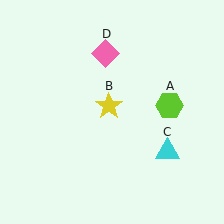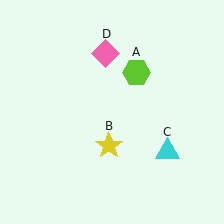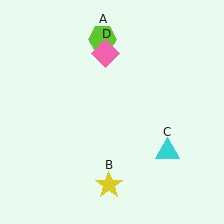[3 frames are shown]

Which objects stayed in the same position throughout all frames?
Cyan triangle (object C) and pink diamond (object D) remained stationary.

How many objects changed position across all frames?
2 objects changed position: lime hexagon (object A), yellow star (object B).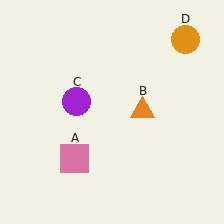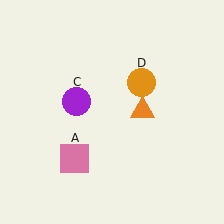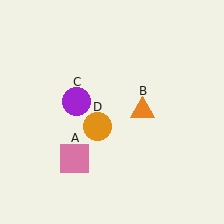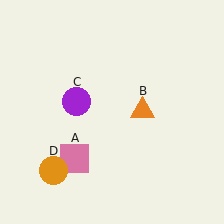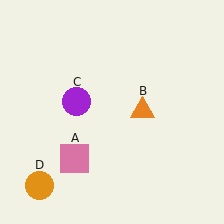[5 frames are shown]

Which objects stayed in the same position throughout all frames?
Pink square (object A) and orange triangle (object B) and purple circle (object C) remained stationary.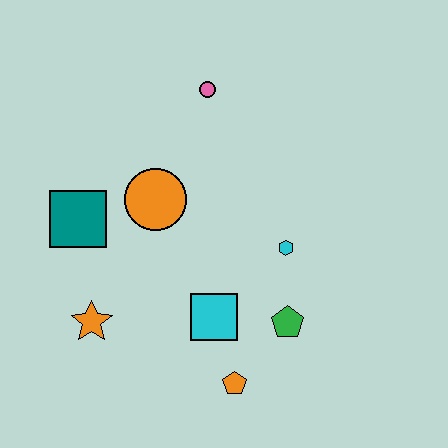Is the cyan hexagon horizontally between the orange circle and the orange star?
No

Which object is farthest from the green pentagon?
The pink circle is farthest from the green pentagon.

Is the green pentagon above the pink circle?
No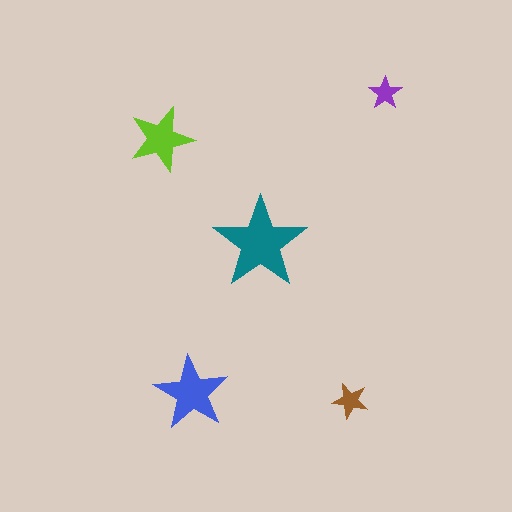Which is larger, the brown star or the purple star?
The brown one.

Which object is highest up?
The purple star is topmost.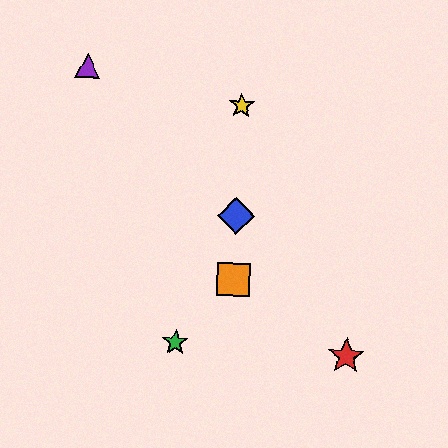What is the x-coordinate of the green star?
The green star is at x≈175.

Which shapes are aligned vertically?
The blue diamond, the yellow star, the orange square are aligned vertically.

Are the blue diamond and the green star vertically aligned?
No, the blue diamond is at x≈236 and the green star is at x≈175.